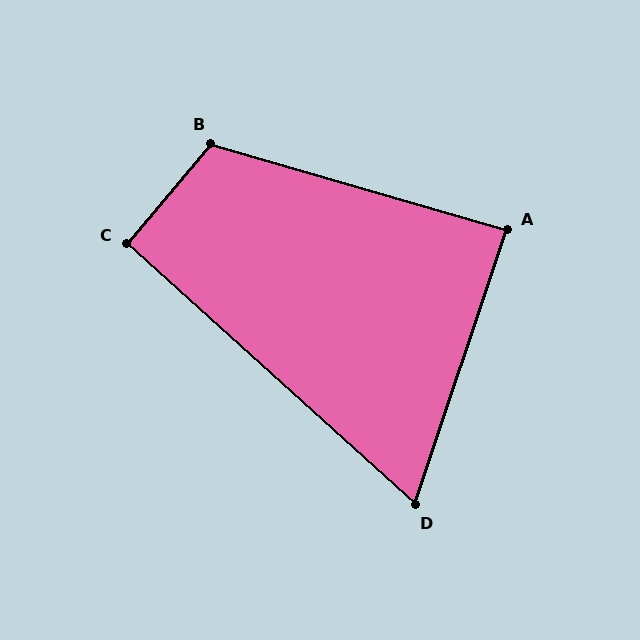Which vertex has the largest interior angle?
B, at approximately 114 degrees.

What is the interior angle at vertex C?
Approximately 92 degrees (approximately right).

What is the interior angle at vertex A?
Approximately 88 degrees (approximately right).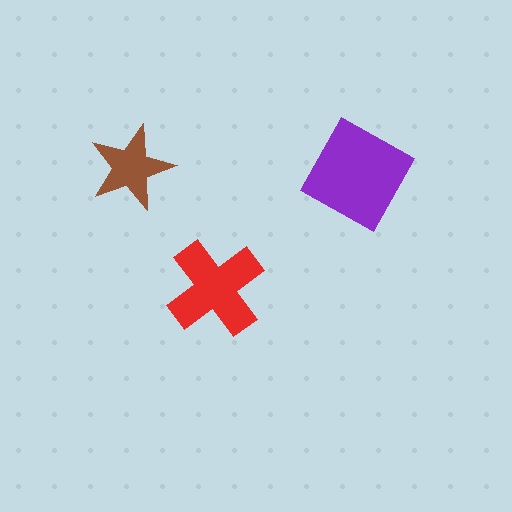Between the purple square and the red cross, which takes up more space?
The purple square.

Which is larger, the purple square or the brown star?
The purple square.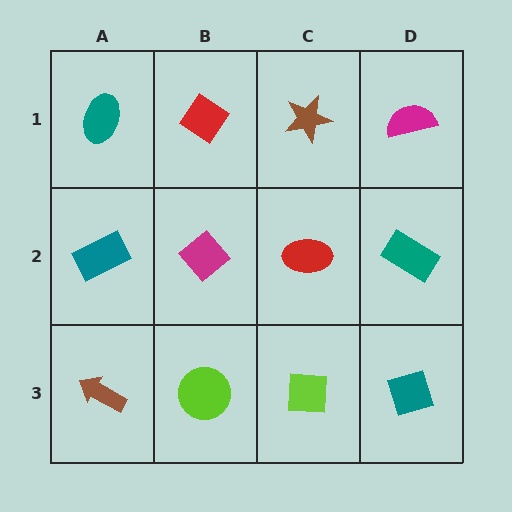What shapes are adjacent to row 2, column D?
A magenta semicircle (row 1, column D), a teal diamond (row 3, column D), a red ellipse (row 2, column C).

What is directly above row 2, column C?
A brown star.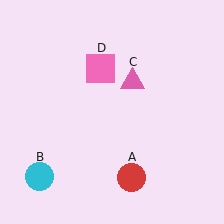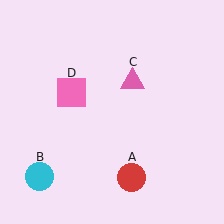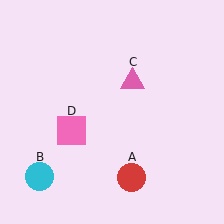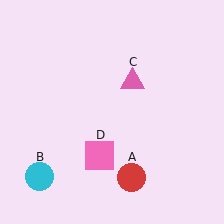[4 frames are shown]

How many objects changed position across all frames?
1 object changed position: pink square (object D).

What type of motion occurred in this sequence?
The pink square (object D) rotated counterclockwise around the center of the scene.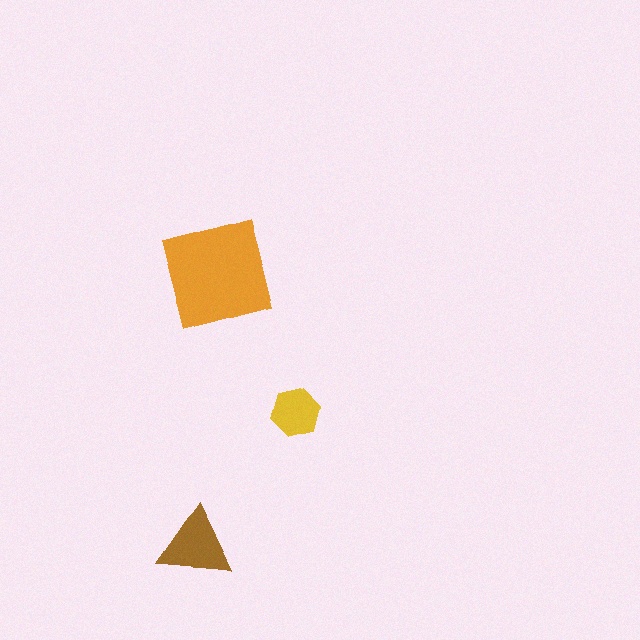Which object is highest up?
The orange square is topmost.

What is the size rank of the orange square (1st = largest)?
1st.